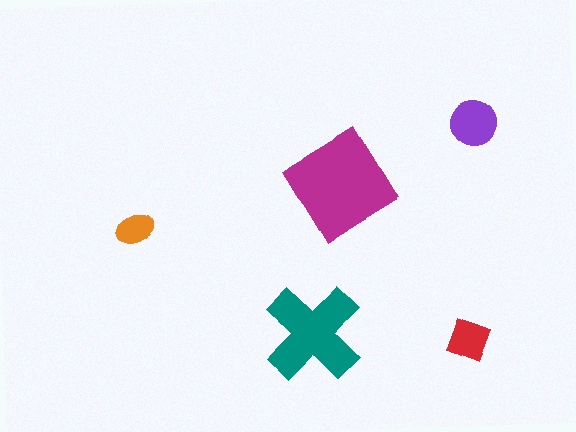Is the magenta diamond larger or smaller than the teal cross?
Larger.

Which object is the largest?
The magenta diamond.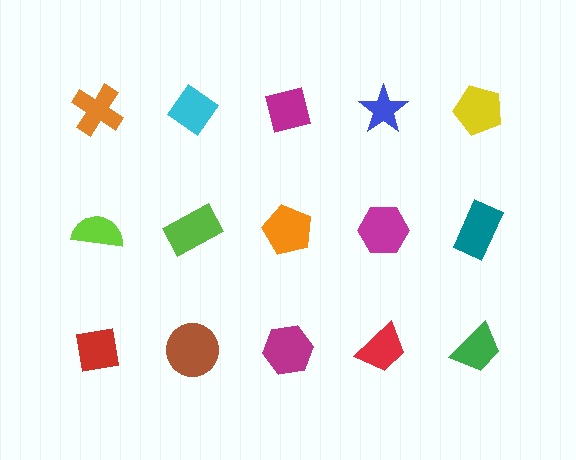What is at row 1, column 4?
A blue star.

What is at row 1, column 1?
An orange cross.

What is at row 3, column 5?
A green trapezoid.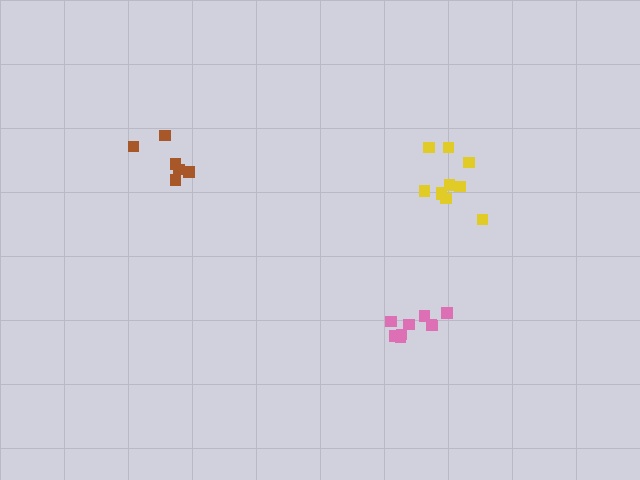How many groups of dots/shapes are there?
There are 3 groups.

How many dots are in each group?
Group 1: 9 dots, Group 2: 6 dots, Group 3: 10 dots (25 total).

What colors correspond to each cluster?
The clusters are colored: pink, brown, yellow.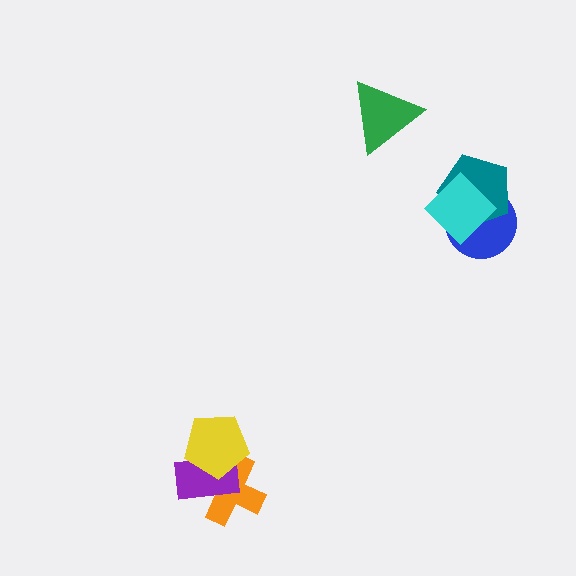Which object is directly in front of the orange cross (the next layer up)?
The purple rectangle is directly in front of the orange cross.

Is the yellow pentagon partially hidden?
No, no other shape covers it.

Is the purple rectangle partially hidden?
Yes, it is partially covered by another shape.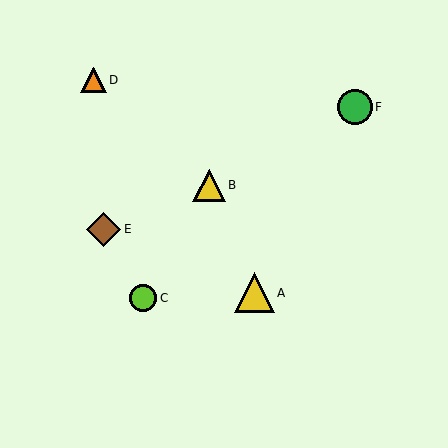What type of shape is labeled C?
Shape C is a lime circle.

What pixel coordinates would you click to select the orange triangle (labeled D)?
Click at (93, 80) to select the orange triangle D.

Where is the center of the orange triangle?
The center of the orange triangle is at (93, 80).